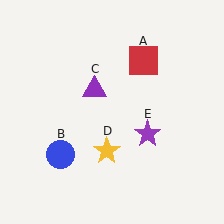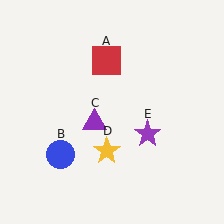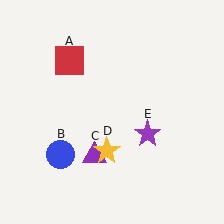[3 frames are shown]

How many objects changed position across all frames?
2 objects changed position: red square (object A), purple triangle (object C).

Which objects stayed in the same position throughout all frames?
Blue circle (object B) and yellow star (object D) and purple star (object E) remained stationary.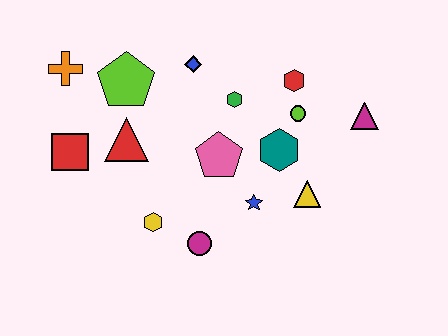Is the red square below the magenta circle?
No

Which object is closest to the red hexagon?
The lime circle is closest to the red hexagon.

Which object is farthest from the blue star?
The orange cross is farthest from the blue star.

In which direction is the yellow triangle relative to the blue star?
The yellow triangle is to the right of the blue star.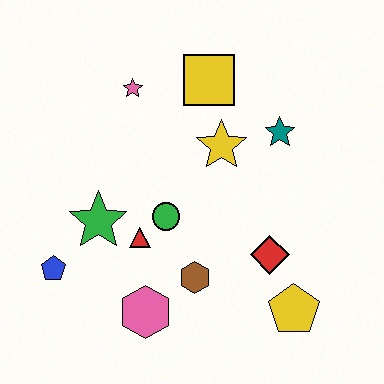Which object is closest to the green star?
The red triangle is closest to the green star.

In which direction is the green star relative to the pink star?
The green star is below the pink star.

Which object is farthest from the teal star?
The blue pentagon is farthest from the teal star.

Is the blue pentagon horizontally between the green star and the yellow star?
No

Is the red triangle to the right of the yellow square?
No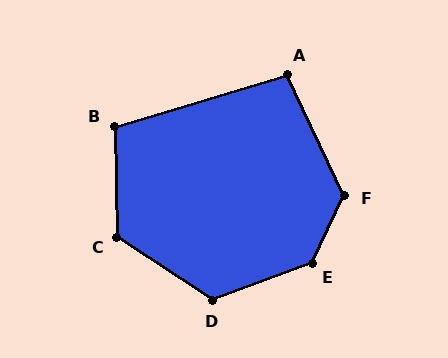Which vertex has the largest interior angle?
E, at approximately 136 degrees.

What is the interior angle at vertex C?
Approximately 125 degrees (obtuse).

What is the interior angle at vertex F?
Approximately 129 degrees (obtuse).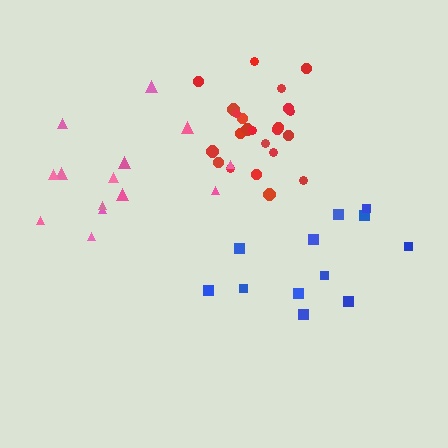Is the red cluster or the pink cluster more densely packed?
Red.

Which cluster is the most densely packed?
Red.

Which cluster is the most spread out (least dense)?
Pink.